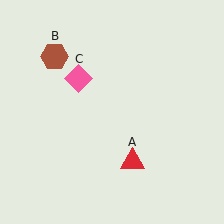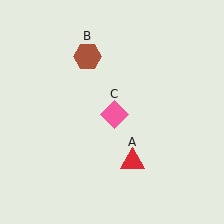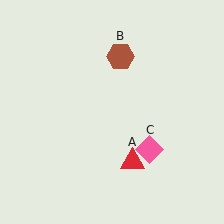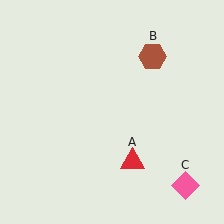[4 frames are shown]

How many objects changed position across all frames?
2 objects changed position: brown hexagon (object B), pink diamond (object C).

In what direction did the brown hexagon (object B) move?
The brown hexagon (object B) moved right.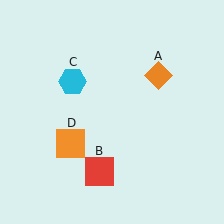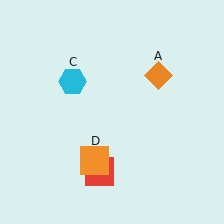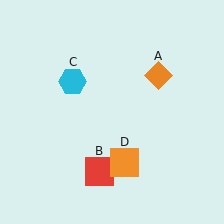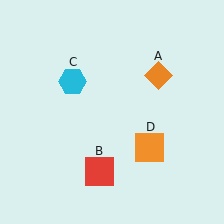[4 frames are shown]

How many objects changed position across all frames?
1 object changed position: orange square (object D).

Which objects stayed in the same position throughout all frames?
Orange diamond (object A) and red square (object B) and cyan hexagon (object C) remained stationary.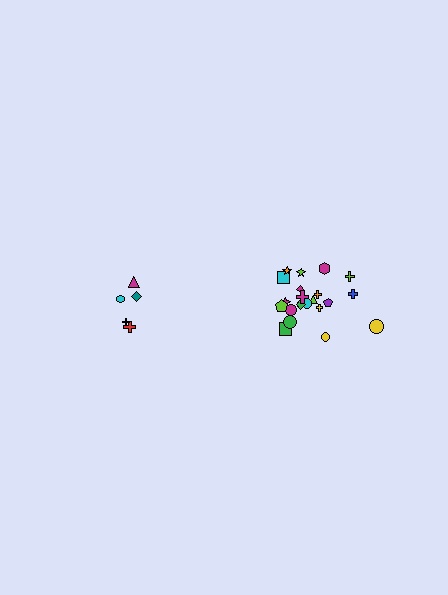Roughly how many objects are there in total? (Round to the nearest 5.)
Roughly 25 objects in total.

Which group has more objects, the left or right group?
The right group.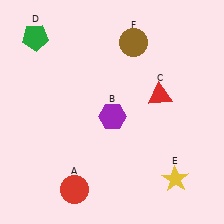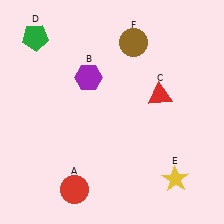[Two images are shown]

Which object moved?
The purple hexagon (B) moved up.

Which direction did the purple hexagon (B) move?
The purple hexagon (B) moved up.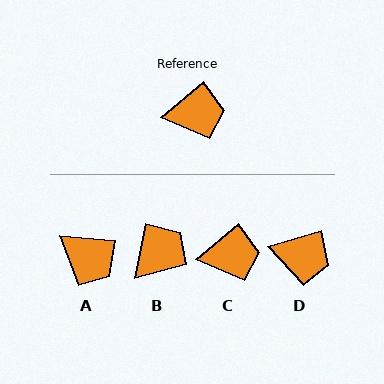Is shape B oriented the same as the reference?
No, it is off by about 39 degrees.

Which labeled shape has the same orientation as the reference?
C.